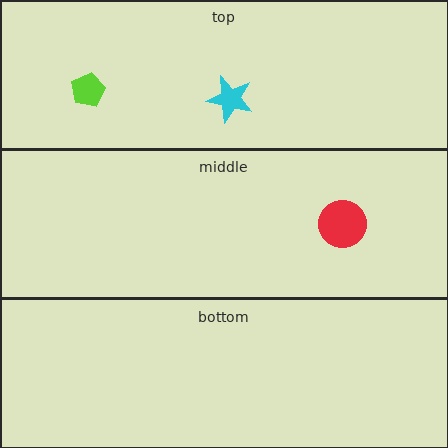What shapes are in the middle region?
The red circle.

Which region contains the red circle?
The middle region.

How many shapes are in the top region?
2.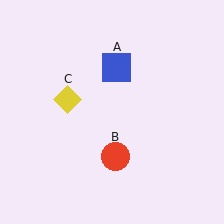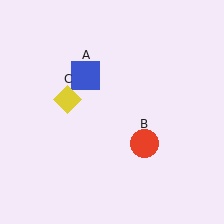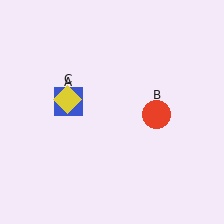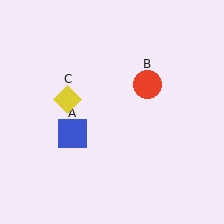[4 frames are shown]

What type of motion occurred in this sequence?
The blue square (object A), red circle (object B) rotated counterclockwise around the center of the scene.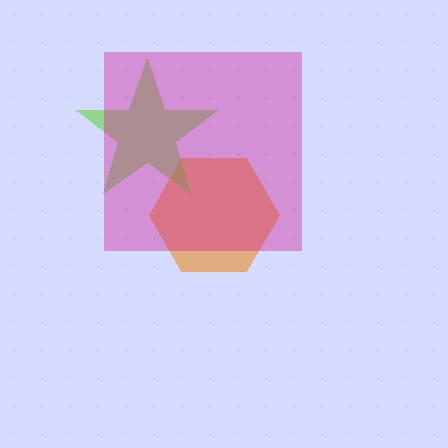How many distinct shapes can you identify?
There are 3 distinct shapes: an orange hexagon, a lime star, a magenta square.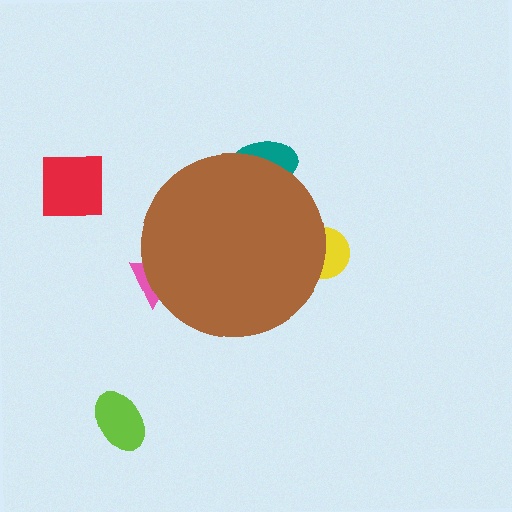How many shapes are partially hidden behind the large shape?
3 shapes are partially hidden.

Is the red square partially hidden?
No, the red square is fully visible.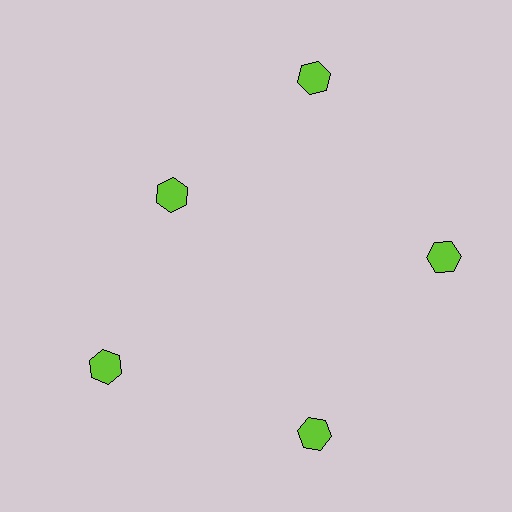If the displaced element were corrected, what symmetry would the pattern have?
It would have 5-fold rotational symmetry — the pattern would map onto itself every 72 degrees.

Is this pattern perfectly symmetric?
No. The 5 lime hexagons are arranged in a ring, but one element near the 10 o'clock position is pulled inward toward the center, breaking the 5-fold rotational symmetry.